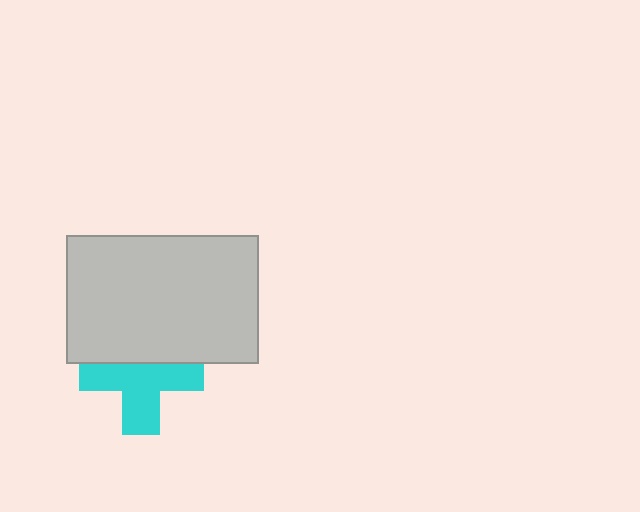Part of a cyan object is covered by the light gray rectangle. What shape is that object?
It is a cross.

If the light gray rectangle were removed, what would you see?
You would see the complete cyan cross.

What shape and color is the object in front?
The object in front is a light gray rectangle.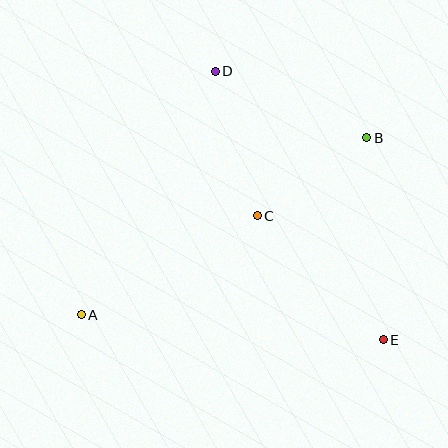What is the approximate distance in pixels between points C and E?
The distance between C and E is approximately 177 pixels.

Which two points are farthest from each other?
Points A and B are farthest from each other.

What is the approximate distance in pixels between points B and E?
The distance between B and E is approximately 203 pixels.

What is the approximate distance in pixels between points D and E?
The distance between D and E is approximately 317 pixels.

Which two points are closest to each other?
Points B and C are closest to each other.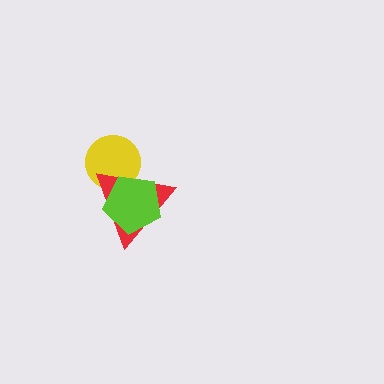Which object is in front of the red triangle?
The lime pentagon is in front of the red triangle.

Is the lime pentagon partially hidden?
No, no other shape covers it.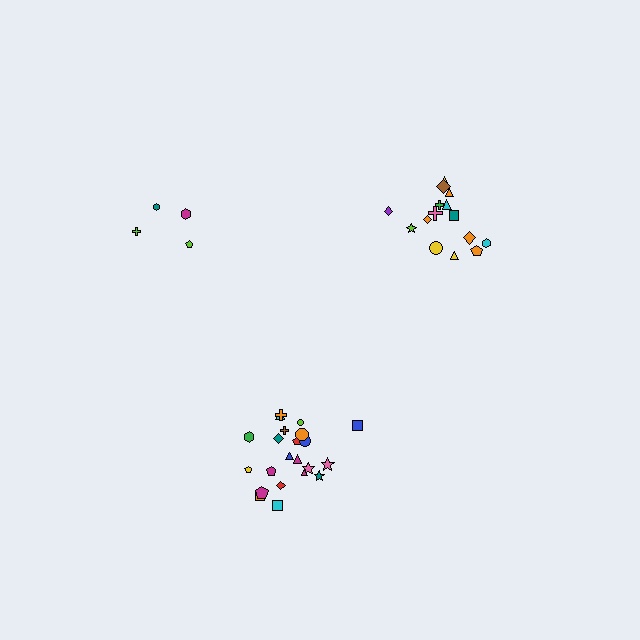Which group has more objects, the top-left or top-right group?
The top-right group.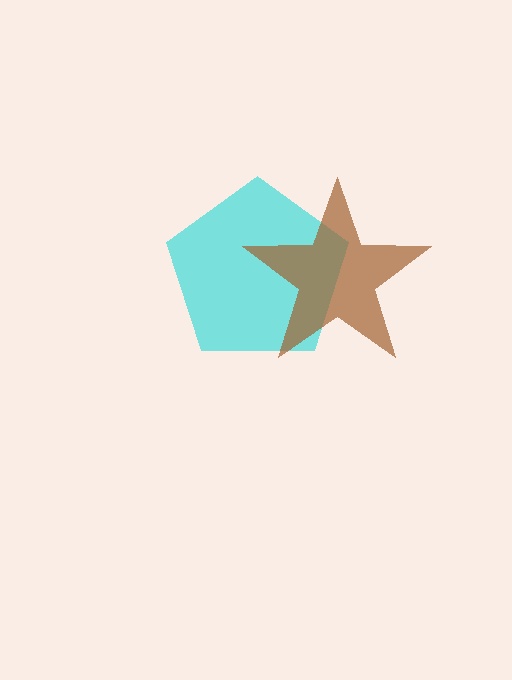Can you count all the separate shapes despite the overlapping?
Yes, there are 2 separate shapes.